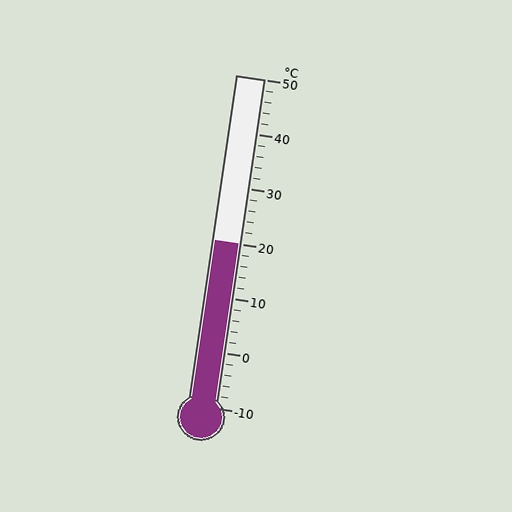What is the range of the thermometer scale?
The thermometer scale ranges from -10°C to 50°C.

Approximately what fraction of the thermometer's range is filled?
The thermometer is filled to approximately 50% of its range.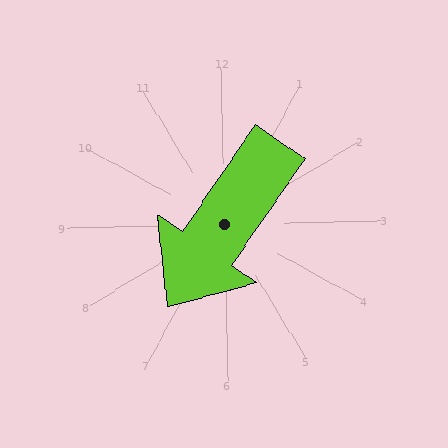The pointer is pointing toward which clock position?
Roughly 7 o'clock.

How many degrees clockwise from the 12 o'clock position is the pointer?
Approximately 216 degrees.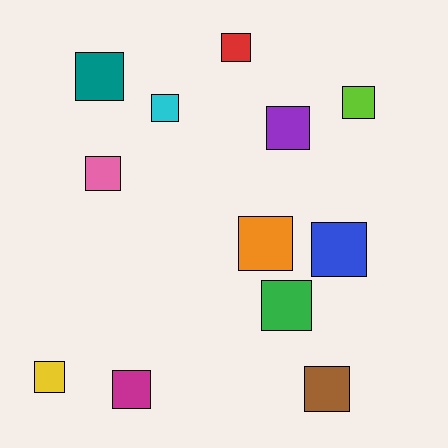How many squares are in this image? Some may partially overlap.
There are 12 squares.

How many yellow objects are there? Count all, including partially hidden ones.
There is 1 yellow object.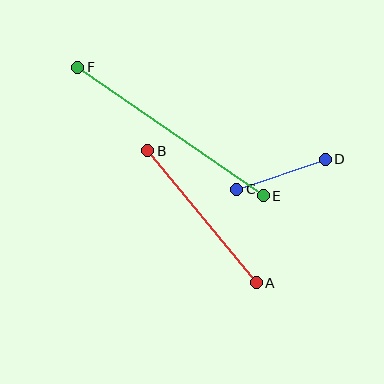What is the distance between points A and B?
The distance is approximately 171 pixels.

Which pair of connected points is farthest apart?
Points E and F are farthest apart.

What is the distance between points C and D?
The distance is approximately 93 pixels.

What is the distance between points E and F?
The distance is approximately 226 pixels.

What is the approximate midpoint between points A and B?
The midpoint is at approximately (202, 217) pixels.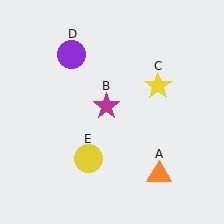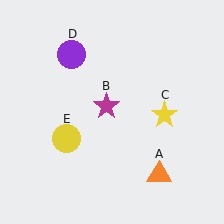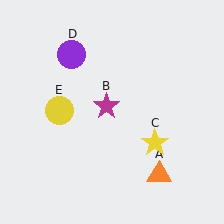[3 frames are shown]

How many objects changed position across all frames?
2 objects changed position: yellow star (object C), yellow circle (object E).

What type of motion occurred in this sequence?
The yellow star (object C), yellow circle (object E) rotated clockwise around the center of the scene.